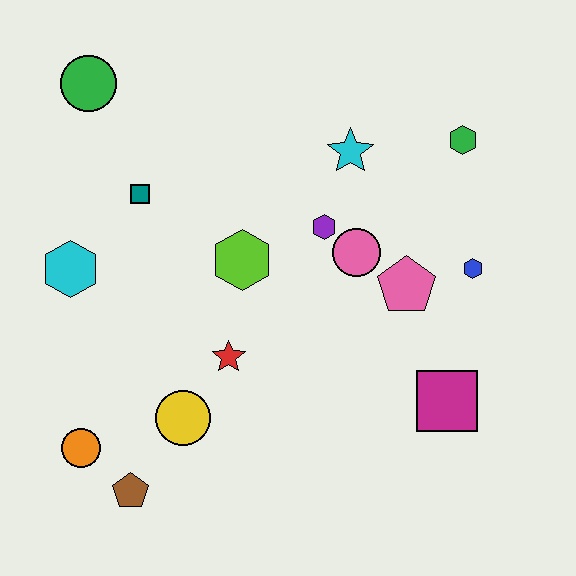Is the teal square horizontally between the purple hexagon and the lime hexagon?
No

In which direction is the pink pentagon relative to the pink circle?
The pink pentagon is to the right of the pink circle.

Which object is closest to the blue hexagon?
The pink pentagon is closest to the blue hexagon.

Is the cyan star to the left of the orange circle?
No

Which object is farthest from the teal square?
The magenta square is farthest from the teal square.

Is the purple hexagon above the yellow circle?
Yes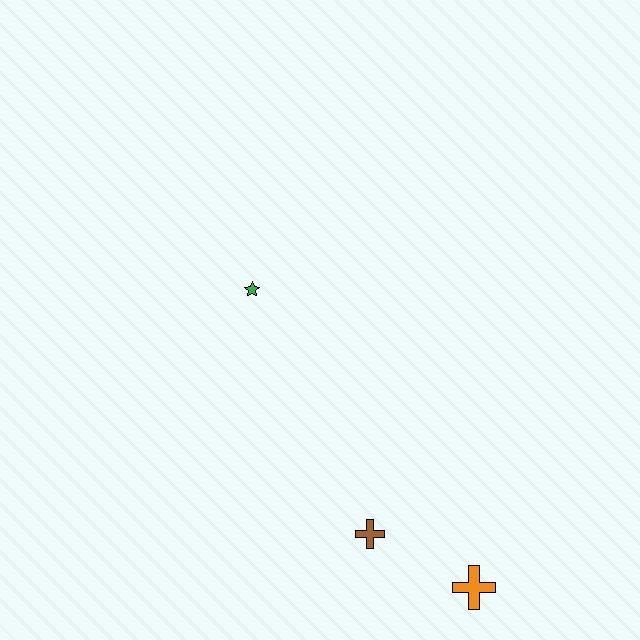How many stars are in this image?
There is 1 star.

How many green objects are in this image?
There is 1 green object.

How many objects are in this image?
There are 3 objects.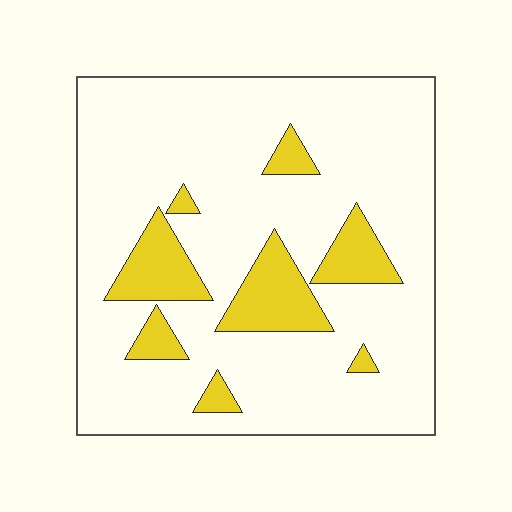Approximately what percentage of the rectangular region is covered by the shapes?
Approximately 15%.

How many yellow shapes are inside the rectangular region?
8.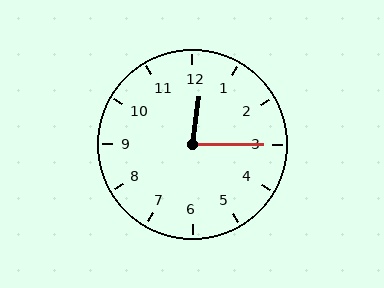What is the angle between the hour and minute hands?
Approximately 82 degrees.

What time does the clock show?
12:15.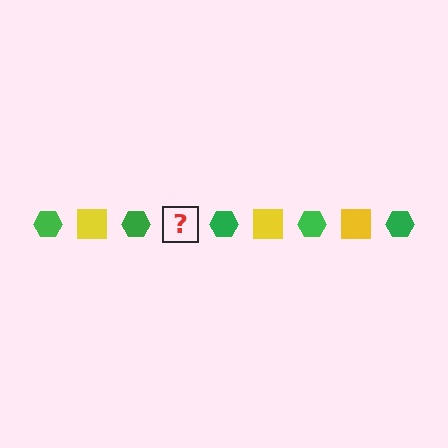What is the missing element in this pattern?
The missing element is a yellow square.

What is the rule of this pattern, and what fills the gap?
The rule is that the pattern alternates between green hexagon and yellow square. The gap should be filled with a yellow square.